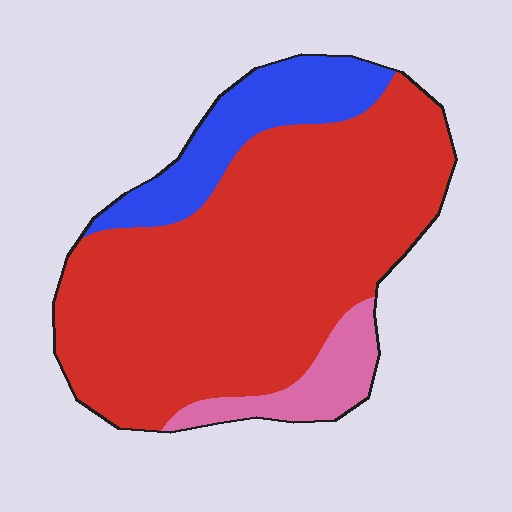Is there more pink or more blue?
Blue.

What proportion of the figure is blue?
Blue covers around 15% of the figure.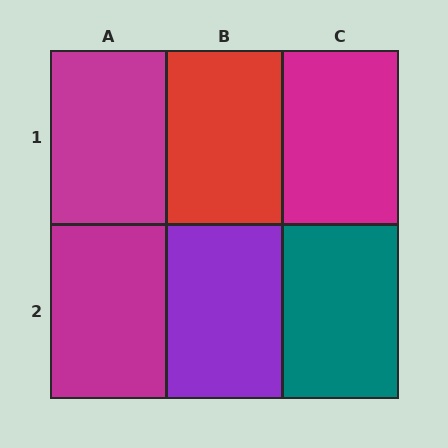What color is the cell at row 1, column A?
Magenta.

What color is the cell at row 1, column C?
Magenta.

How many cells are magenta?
3 cells are magenta.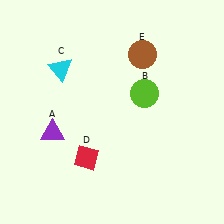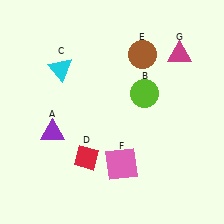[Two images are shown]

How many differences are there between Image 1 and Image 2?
There are 2 differences between the two images.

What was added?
A pink square (F), a magenta triangle (G) were added in Image 2.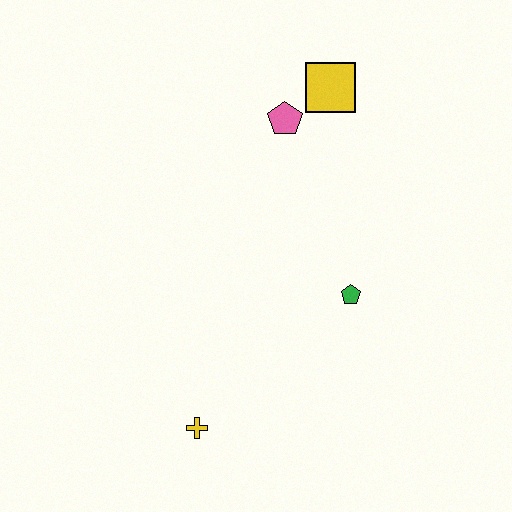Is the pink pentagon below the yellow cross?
No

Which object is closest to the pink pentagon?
The yellow square is closest to the pink pentagon.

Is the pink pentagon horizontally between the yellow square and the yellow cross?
Yes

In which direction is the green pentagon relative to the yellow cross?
The green pentagon is to the right of the yellow cross.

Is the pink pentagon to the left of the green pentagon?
Yes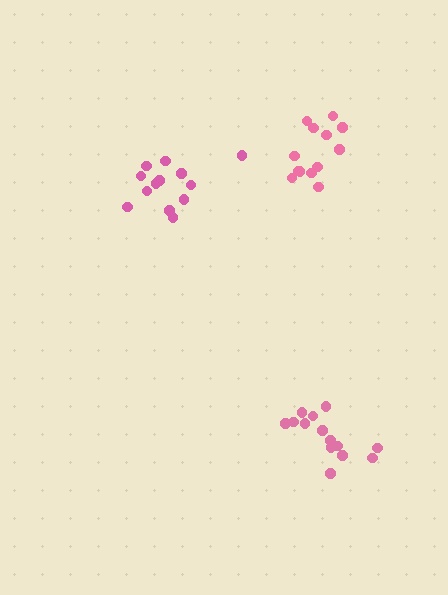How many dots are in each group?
Group 1: 13 dots, Group 2: 13 dots, Group 3: 14 dots (40 total).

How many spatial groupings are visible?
There are 3 spatial groupings.